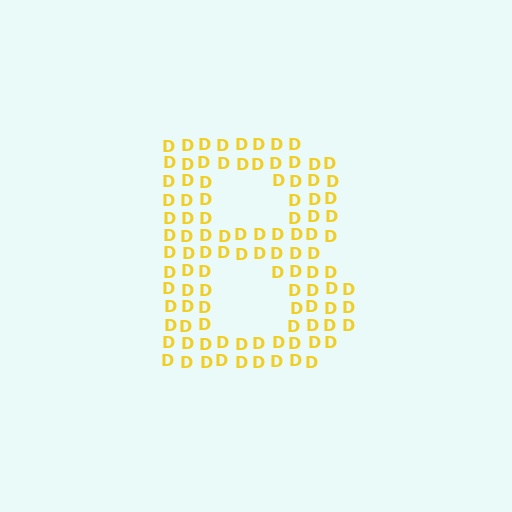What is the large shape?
The large shape is the letter B.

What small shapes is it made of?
It is made of small letter D's.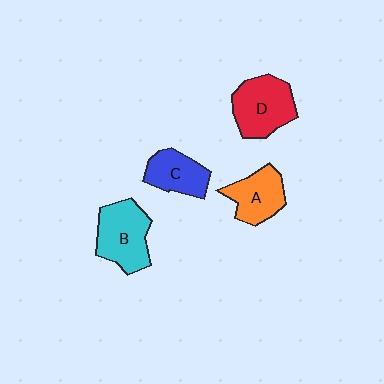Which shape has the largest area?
Shape D (red).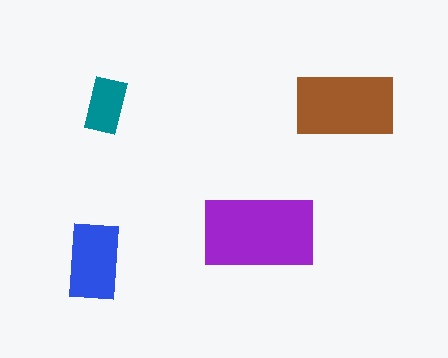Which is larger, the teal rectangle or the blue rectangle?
The blue one.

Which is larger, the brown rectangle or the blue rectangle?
The brown one.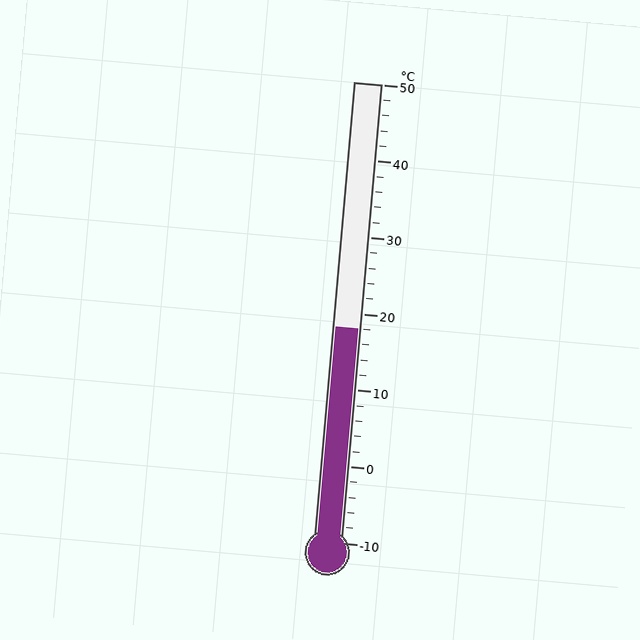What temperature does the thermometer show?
The thermometer shows approximately 18°C.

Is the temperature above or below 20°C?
The temperature is below 20°C.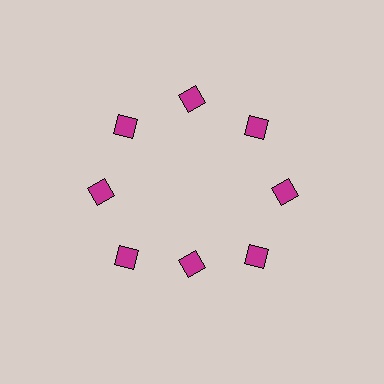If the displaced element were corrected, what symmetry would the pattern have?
It would have 8-fold rotational symmetry — the pattern would map onto itself every 45 degrees.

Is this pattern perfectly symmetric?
No. The 8 magenta diamonds are arranged in a ring, but one element near the 6 o'clock position is pulled inward toward the center, breaking the 8-fold rotational symmetry.